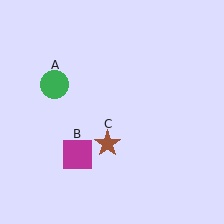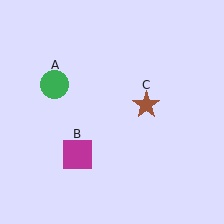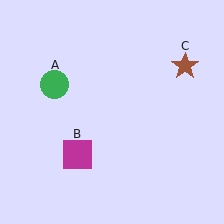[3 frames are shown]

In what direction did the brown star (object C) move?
The brown star (object C) moved up and to the right.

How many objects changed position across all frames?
1 object changed position: brown star (object C).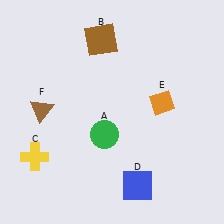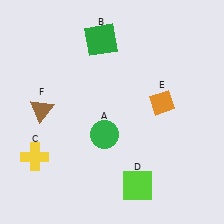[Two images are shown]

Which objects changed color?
B changed from brown to green. D changed from blue to lime.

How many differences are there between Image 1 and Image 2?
There are 2 differences between the two images.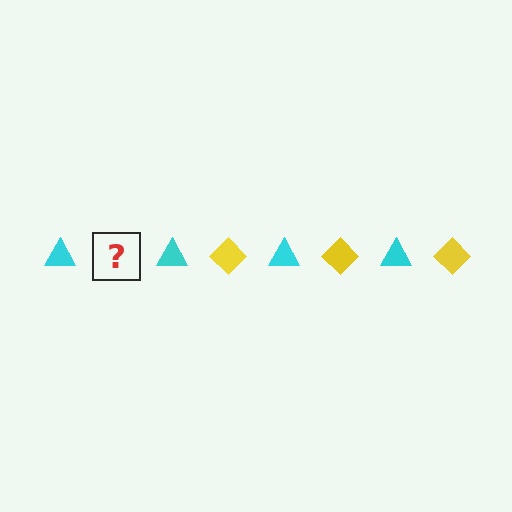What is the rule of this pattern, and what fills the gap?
The rule is that the pattern alternates between cyan triangle and yellow diamond. The gap should be filled with a yellow diamond.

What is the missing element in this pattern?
The missing element is a yellow diamond.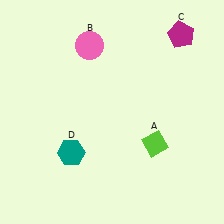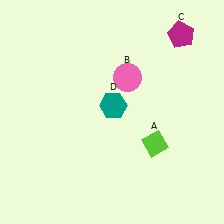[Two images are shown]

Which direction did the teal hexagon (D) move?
The teal hexagon (D) moved up.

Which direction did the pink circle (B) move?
The pink circle (B) moved right.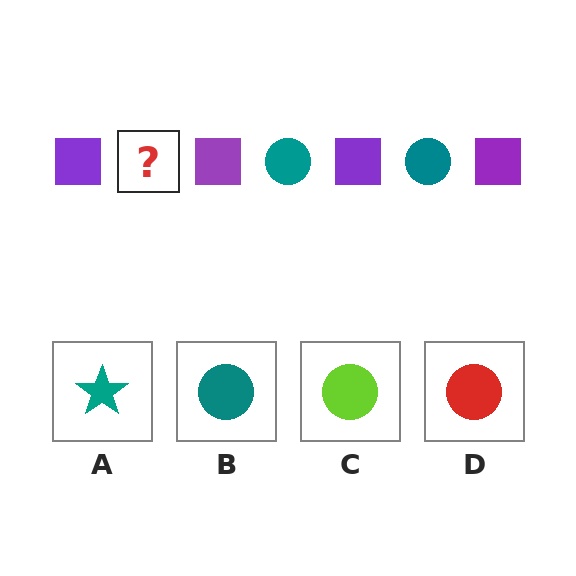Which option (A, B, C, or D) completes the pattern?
B.